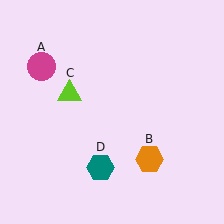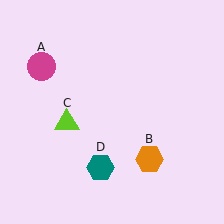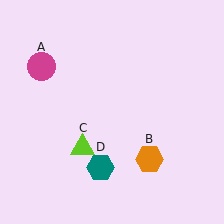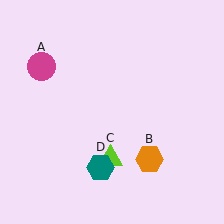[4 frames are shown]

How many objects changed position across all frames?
1 object changed position: lime triangle (object C).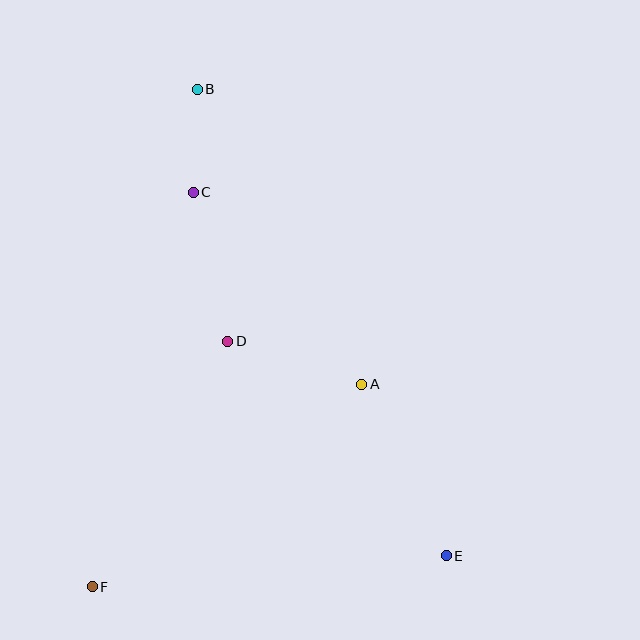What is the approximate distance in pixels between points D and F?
The distance between D and F is approximately 281 pixels.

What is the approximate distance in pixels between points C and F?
The distance between C and F is approximately 407 pixels.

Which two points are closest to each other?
Points B and C are closest to each other.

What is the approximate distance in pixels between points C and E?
The distance between C and E is approximately 443 pixels.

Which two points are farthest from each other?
Points B and E are farthest from each other.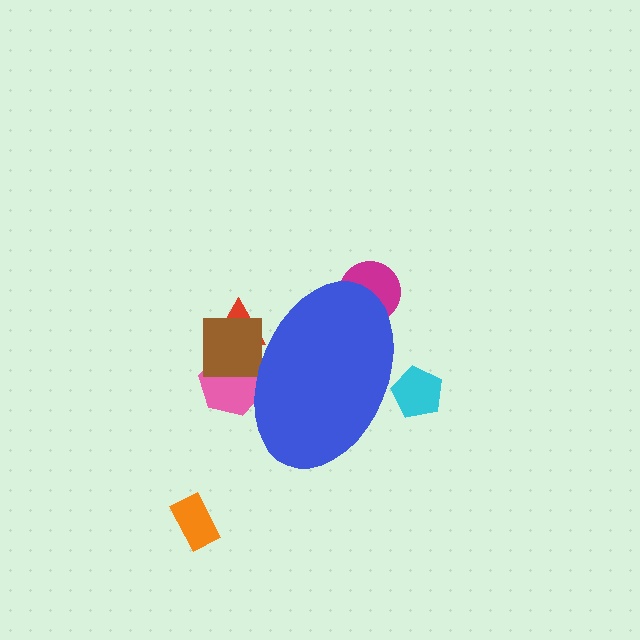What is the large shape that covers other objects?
A blue ellipse.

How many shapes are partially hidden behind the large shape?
5 shapes are partially hidden.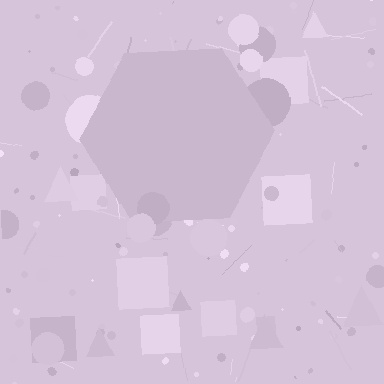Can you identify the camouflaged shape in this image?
The camouflaged shape is a hexagon.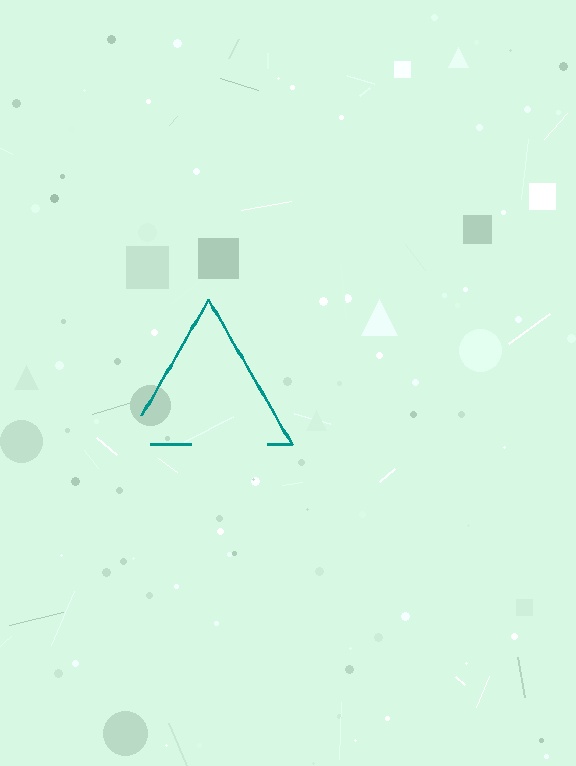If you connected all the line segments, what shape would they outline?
They would outline a triangle.